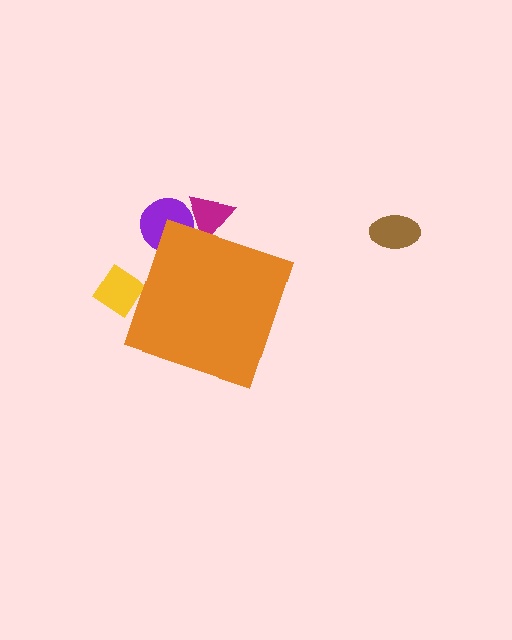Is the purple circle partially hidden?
Yes, the purple circle is partially hidden behind the orange diamond.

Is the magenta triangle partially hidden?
Yes, the magenta triangle is partially hidden behind the orange diamond.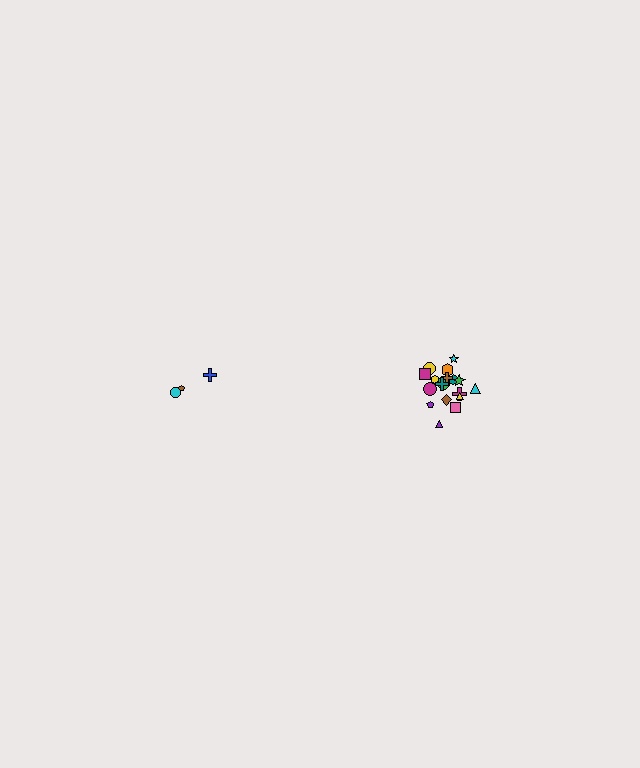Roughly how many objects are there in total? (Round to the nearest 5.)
Roughly 20 objects in total.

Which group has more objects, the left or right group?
The right group.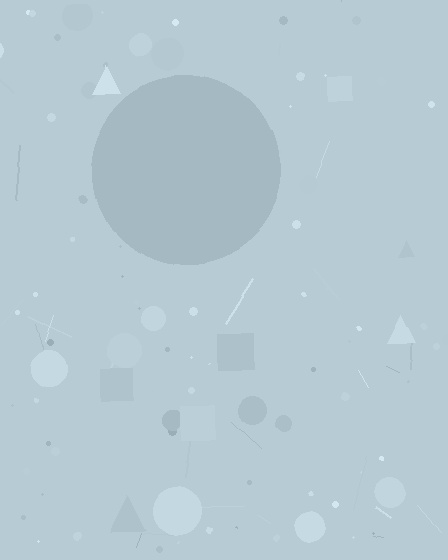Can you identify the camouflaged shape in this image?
The camouflaged shape is a circle.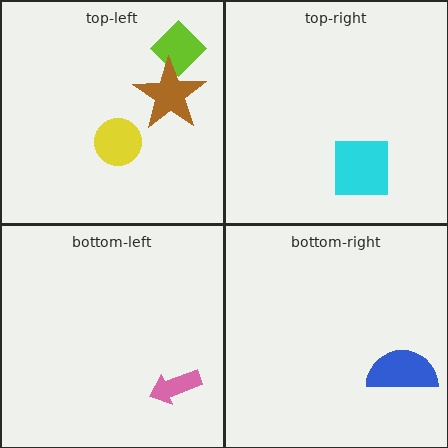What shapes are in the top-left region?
The lime diamond, the yellow circle, the brown star.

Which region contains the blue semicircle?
The bottom-right region.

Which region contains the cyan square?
The top-right region.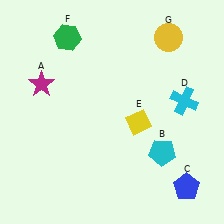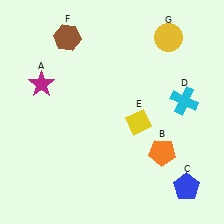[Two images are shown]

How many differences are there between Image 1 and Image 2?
There are 2 differences between the two images.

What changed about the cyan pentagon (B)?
In Image 1, B is cyan. In Image 2, it changed to orange.